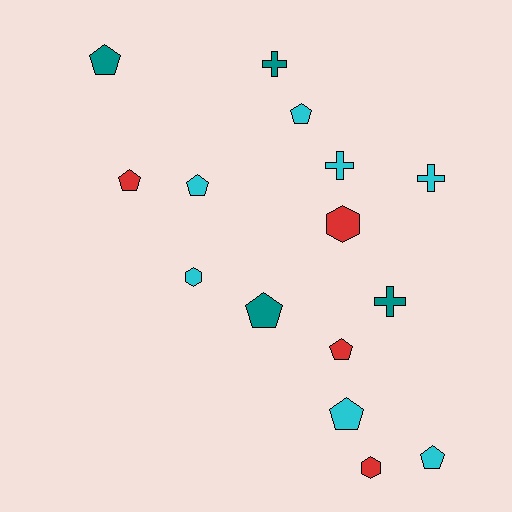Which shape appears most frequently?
Pentagon, with 8 objects.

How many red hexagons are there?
There are 2 red hexagons.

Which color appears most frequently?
Cyan, with 7 objects.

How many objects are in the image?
There are 15 objects.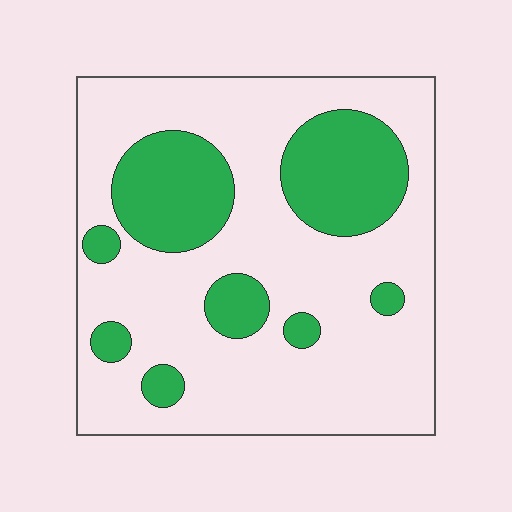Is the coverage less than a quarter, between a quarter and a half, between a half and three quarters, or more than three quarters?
Between a quarter and a half.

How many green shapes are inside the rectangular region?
8.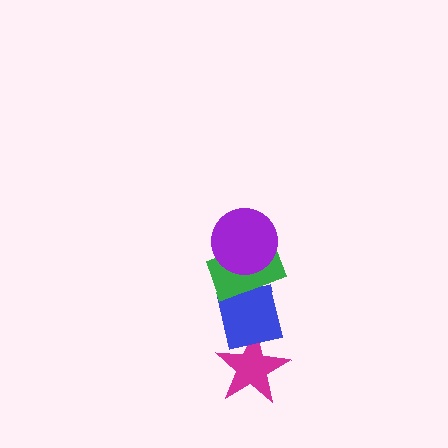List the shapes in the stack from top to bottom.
From top to bottom: the purple circle, the green rectangle, the blue square, the magenta star.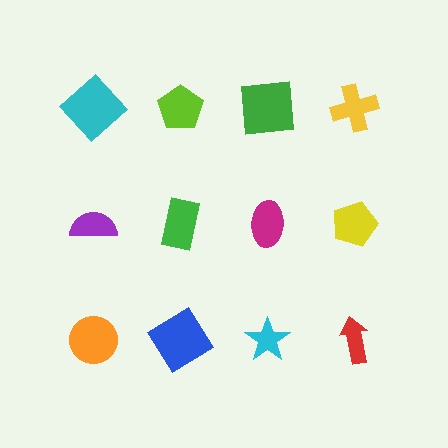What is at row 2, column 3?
A magenta ellipse.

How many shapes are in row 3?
4 shapes.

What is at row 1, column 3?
A green square.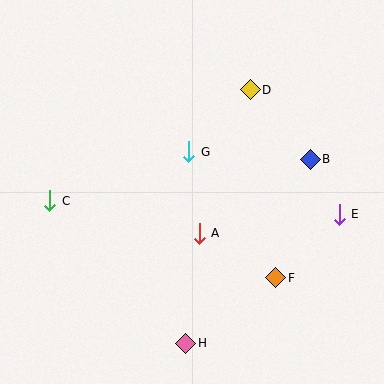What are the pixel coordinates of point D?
Point D is at (250, 90).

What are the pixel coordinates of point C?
Point C is at (50, 201).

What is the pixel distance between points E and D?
The distance between E and D is 153 pixels.